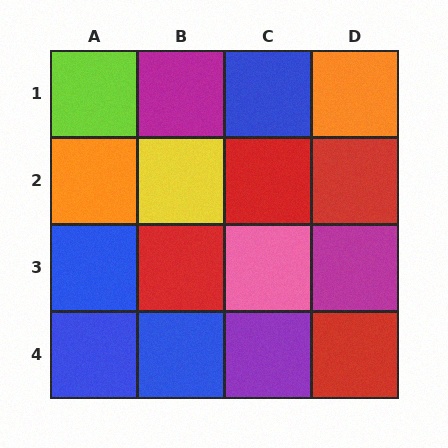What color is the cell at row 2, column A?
Orange.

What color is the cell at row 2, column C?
Red.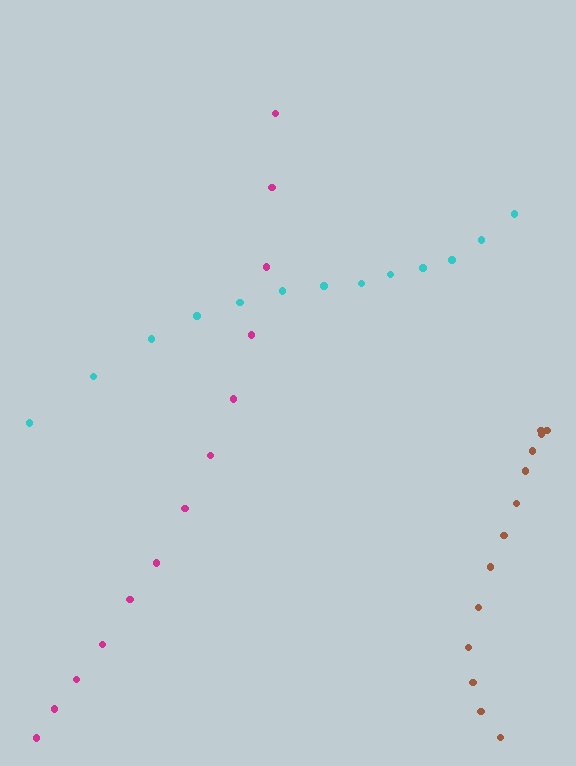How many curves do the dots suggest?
There are 3 distinct paths.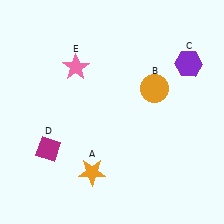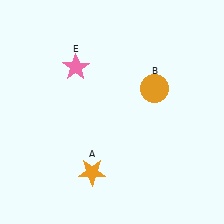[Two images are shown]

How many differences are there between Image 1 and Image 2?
There are 2 differences between the two images.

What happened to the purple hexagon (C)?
The purple hexagon (C) was removed in Image 2. It was in the top-right area of Image 1.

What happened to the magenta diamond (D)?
The magenta diamond (D) was removed in Image 2. It was in the bottom-left area of Image 1.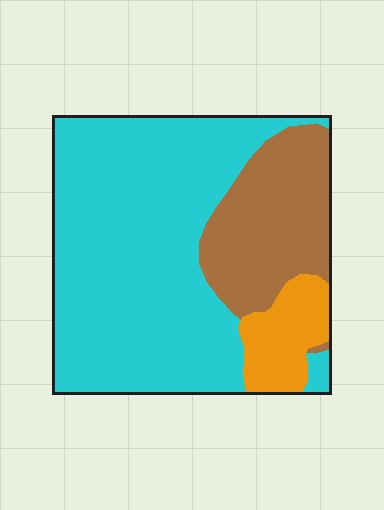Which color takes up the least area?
Orange, at roughly 10%.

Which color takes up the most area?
Cyan, at roughly 65%.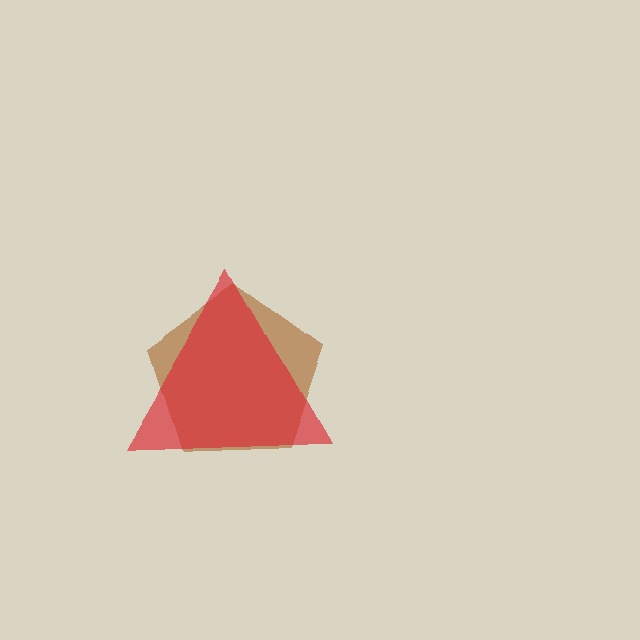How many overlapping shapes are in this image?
There are 2 overlapping shapes in the image.